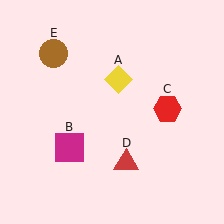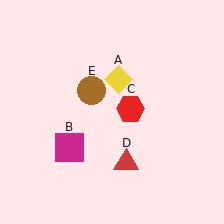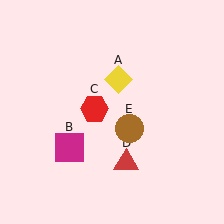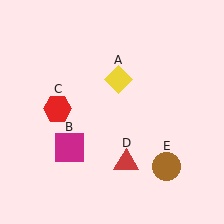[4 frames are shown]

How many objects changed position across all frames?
2 objects changed position: red hexagon (object C), brown circle (object E).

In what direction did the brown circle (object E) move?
The brown circle (object E) moved down and to the right.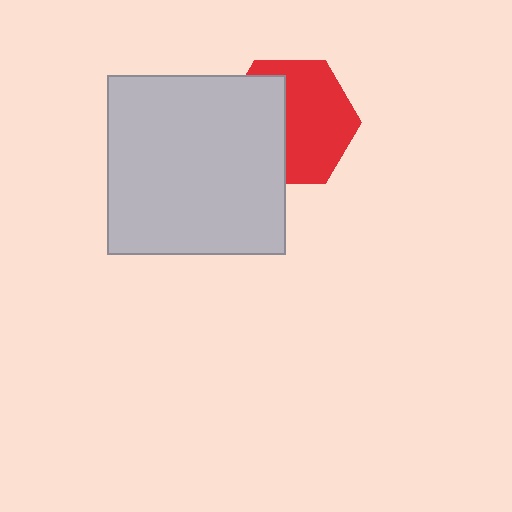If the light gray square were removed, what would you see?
You would see the complete red hexagon.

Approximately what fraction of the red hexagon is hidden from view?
Roughly 42% of the red hexagon is hidden behind the light gray square.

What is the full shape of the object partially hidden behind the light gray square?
The partially hidden object is a red hexagon.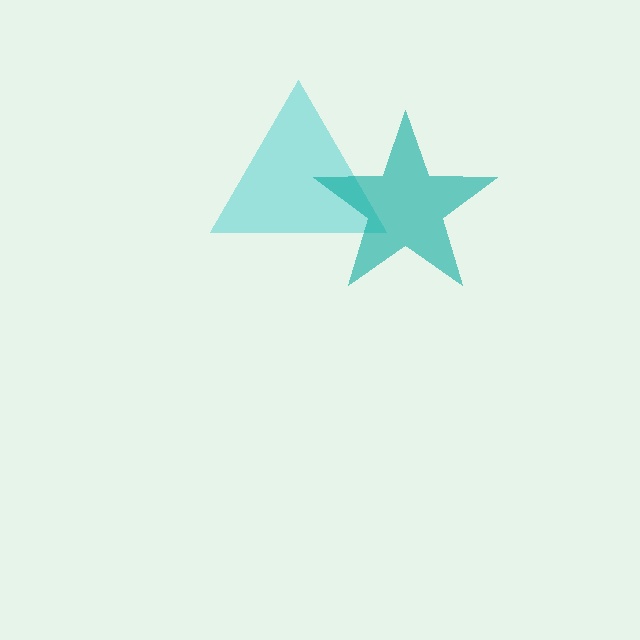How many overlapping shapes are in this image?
There are 2 overlapping shapes in the image.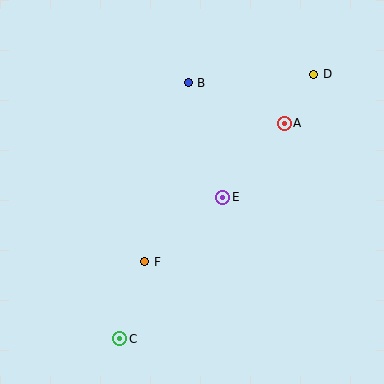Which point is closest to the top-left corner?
Point B is closest to the top-left corner.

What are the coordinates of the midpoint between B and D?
The midpoint between B and D is at (251, 78).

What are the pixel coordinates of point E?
Point E is at (223, 197).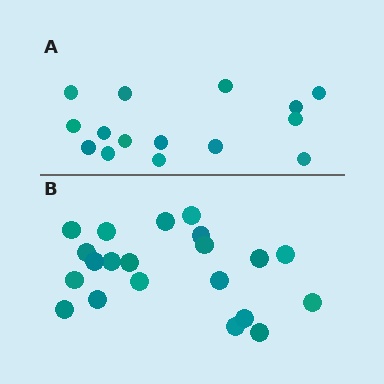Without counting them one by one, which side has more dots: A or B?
Region B (the bottom region) has more dots.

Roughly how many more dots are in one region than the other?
Region B has about 6 more dots than region A.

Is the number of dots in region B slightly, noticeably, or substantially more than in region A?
Region B has noticeably more, but not dramatically so. The ratio is roughly 1.4 to 1.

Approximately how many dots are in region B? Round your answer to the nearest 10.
About 20 dots. (The exact count is 21, which rounds to 20.)